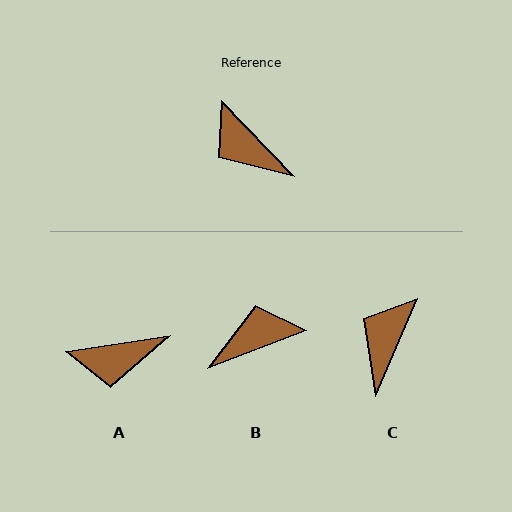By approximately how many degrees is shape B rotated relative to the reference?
Approximately 113 degrees clockwise.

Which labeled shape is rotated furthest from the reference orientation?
B, about 113 degrees away.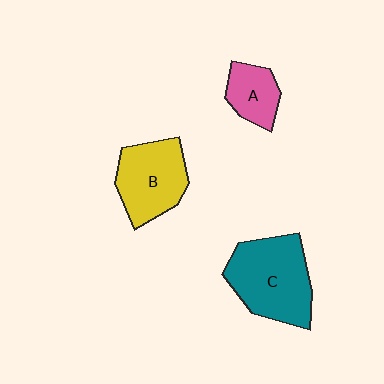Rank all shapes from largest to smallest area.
From largest to smallest: C (teal), B (yellow), A (pink).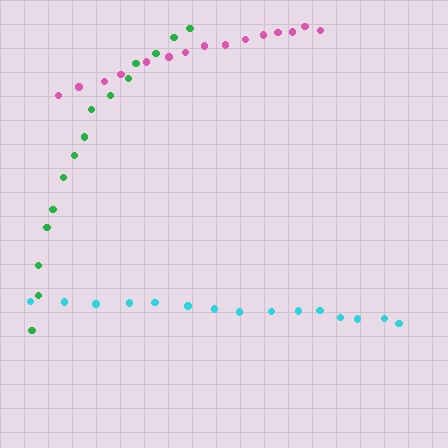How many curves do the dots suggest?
There are 3 distinct paths.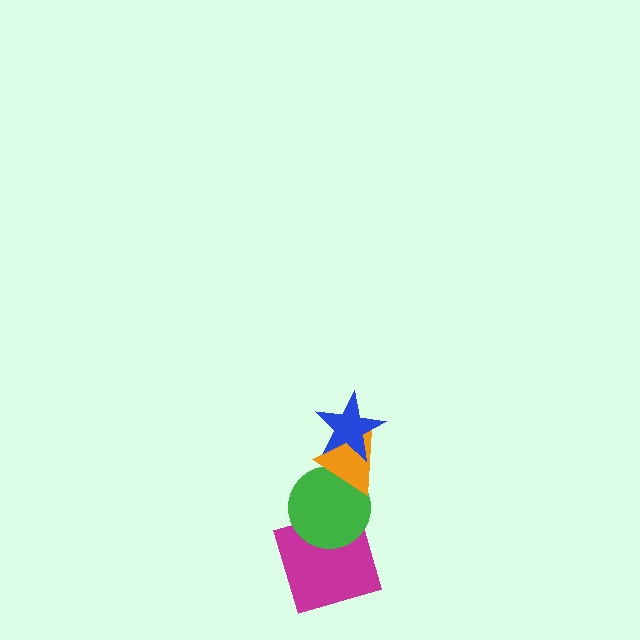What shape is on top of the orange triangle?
The blue star is on top of the orange triangle.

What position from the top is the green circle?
The green circle is 3rd from the top.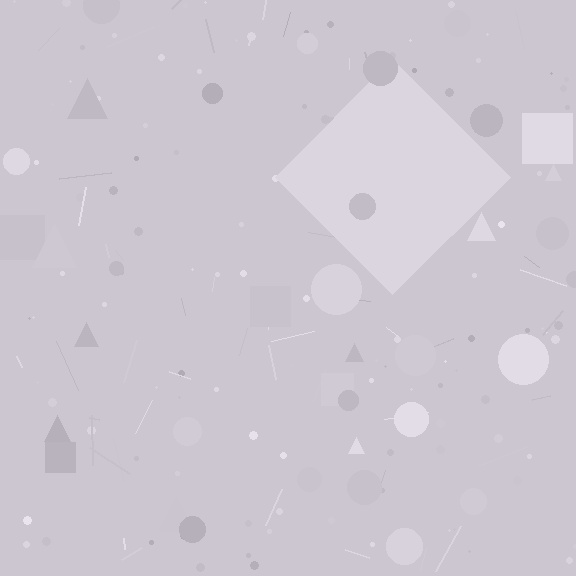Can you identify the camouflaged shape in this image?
The camouflaged shape is a diamond.